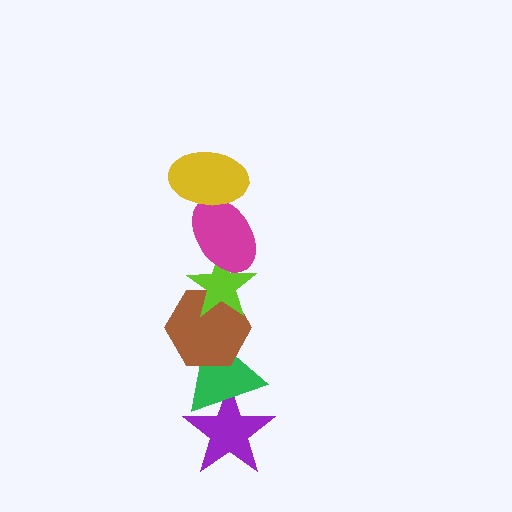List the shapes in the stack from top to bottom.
From top to bottom: the yellow ellipse, the magenta ellipse, the lime star, the brown hexagon, the green triangle, the purple star.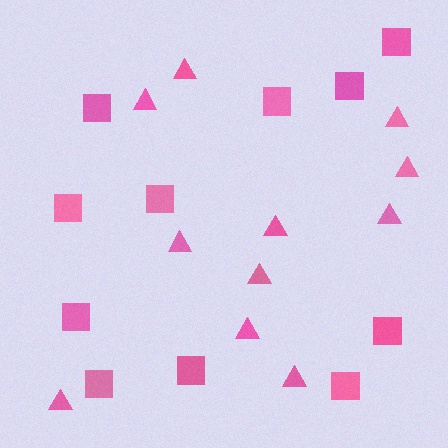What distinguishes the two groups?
There are 2 groups: one group of triangles (11) and one group of squares (11).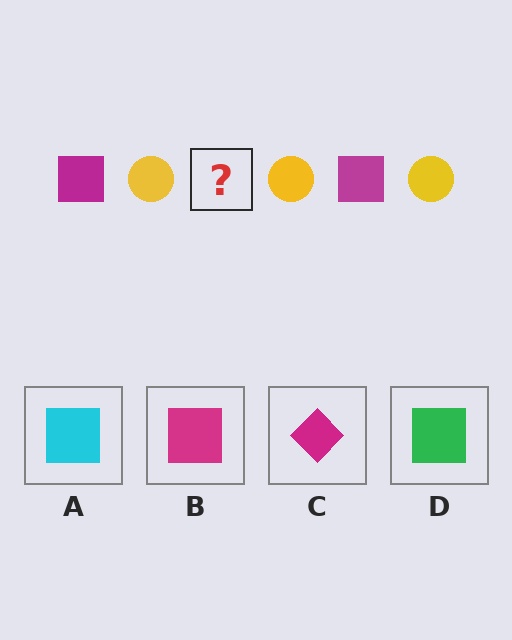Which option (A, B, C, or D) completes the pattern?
B.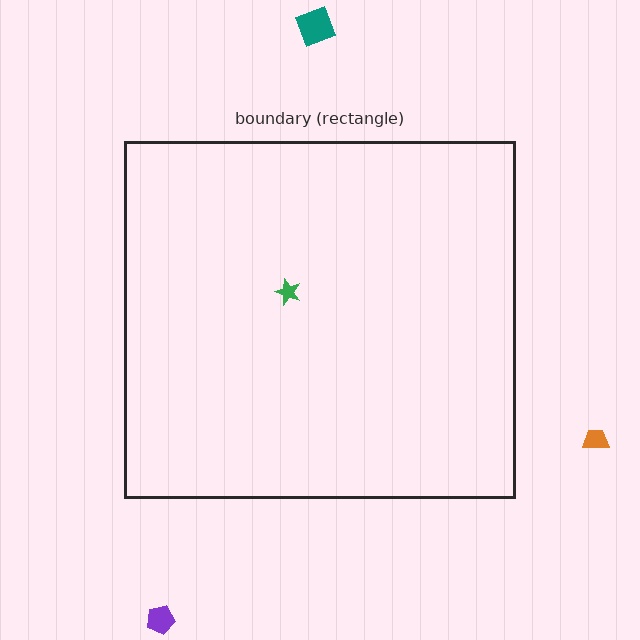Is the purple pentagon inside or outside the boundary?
Outside.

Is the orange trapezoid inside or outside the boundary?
Outside.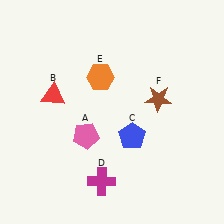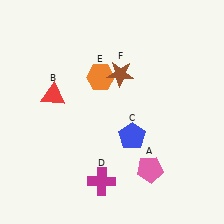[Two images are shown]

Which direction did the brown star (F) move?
The brown star (F) moved left.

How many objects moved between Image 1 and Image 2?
2 objects moved between the two images.